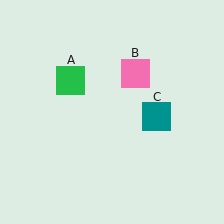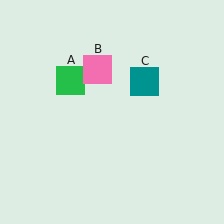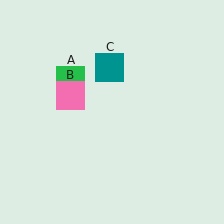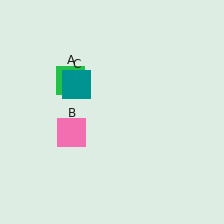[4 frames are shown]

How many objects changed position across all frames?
2 objects changed position: pink square (object B), teal square (object C).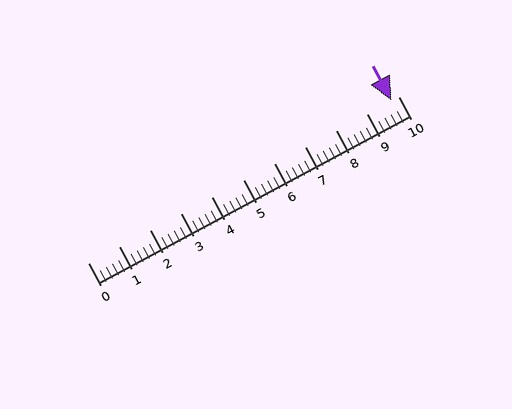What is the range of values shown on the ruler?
The ruler shows values from 0 to 10.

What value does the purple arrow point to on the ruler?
The purple arrow points to approximately 9.8.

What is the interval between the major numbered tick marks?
The major tick marks are spaced 1 units apart.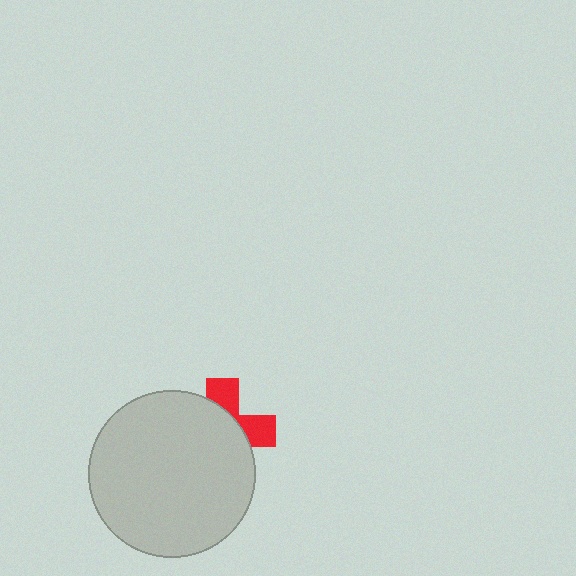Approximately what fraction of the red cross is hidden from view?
Roughly 66% of the red cross is hidden behind the light gray circle.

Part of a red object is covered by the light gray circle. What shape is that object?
It is a cross.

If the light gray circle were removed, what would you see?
You would see the complete red cross.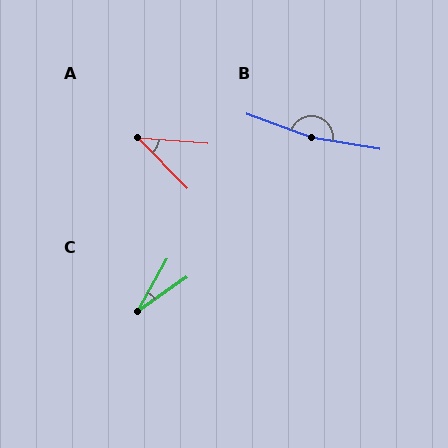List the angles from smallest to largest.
C (25°), A (41°), B (169°).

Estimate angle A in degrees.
Approximately 41 degrees.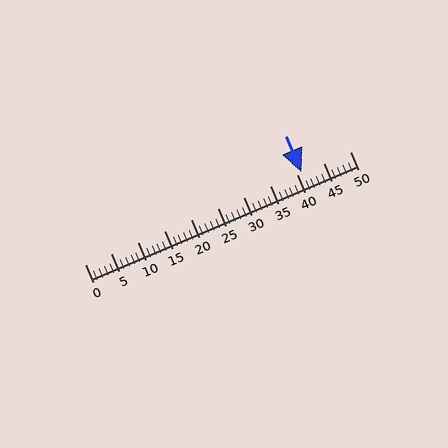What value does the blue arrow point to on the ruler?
The blue arrow points to approximately 41.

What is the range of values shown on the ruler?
The ruler shows values from 0 to 50.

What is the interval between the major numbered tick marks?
The major tick marks are spaced 5 units apart.